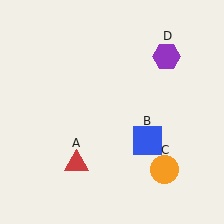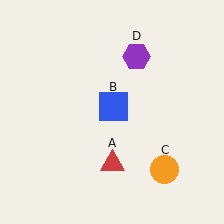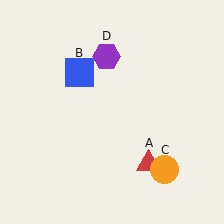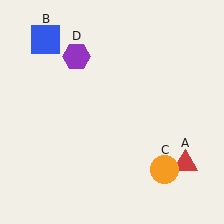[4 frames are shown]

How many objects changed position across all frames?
3 objects changed position: red triangle (object A), blue square (object B), purple hexagon (object D).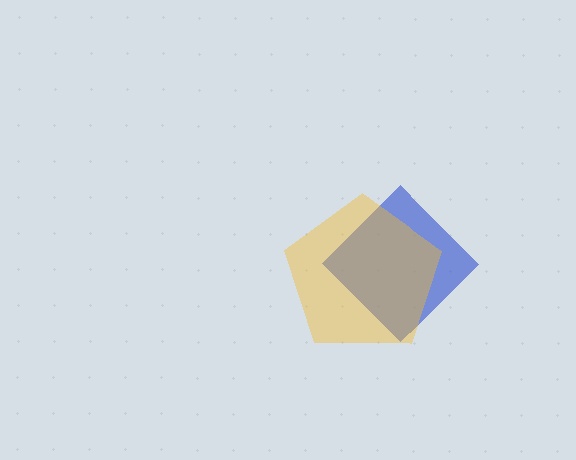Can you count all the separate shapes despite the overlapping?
Yes, there are 2 separate shapes.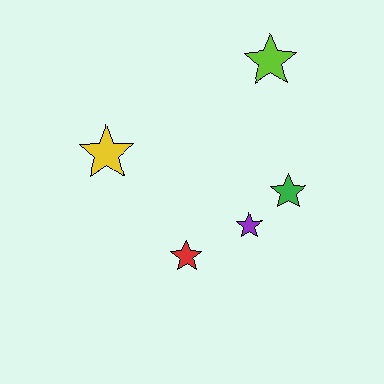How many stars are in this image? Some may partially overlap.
There are 5 stars.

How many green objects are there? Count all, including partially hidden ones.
There is 1 green object.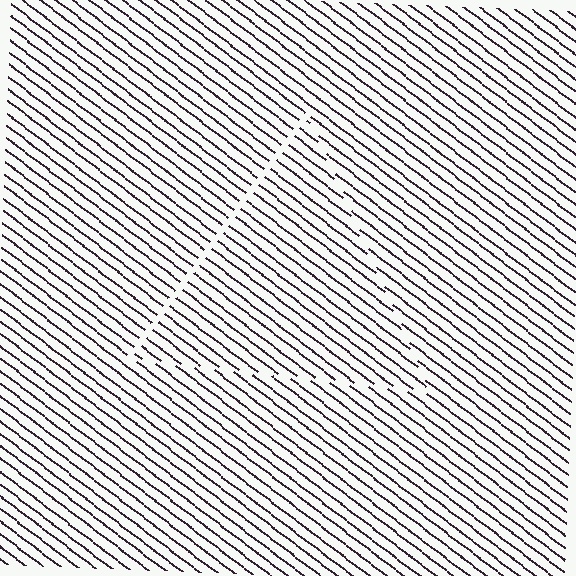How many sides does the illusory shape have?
3 sides — the line-ends trace a triangle.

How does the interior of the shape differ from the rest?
The interior of the shape contains the same grating, shifted by half a period — the contour is defined by the phase discontinuity where line-ends from the inner and outer gratings abut.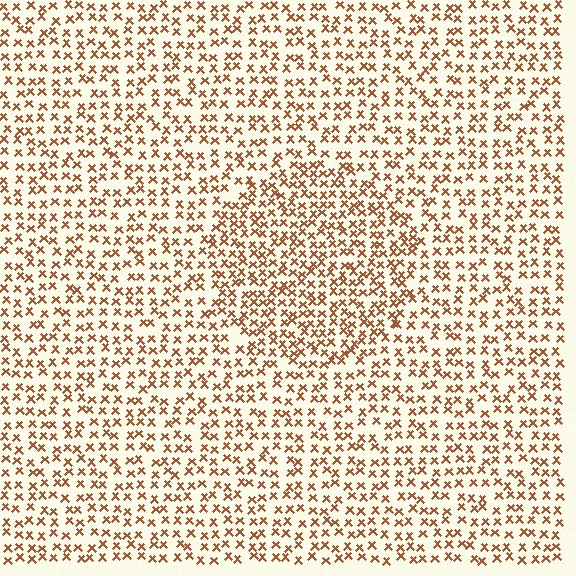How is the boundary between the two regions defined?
The boundary is defined by a change in element density (approximately 1.5x ratio). All elements are the same color, size, and shape.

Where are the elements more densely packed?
The elements are more densely packed inside the circle boundary.